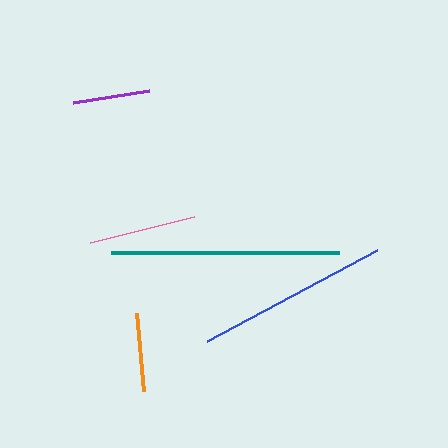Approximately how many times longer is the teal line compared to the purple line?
The teal line is approximately 3.0 times the length of the purple line.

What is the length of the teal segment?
The teal segment is approximately 228 pixels long.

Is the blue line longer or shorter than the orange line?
The blue line is longer than the orange line.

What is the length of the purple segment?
The purple segment is approximately 77 pixels long.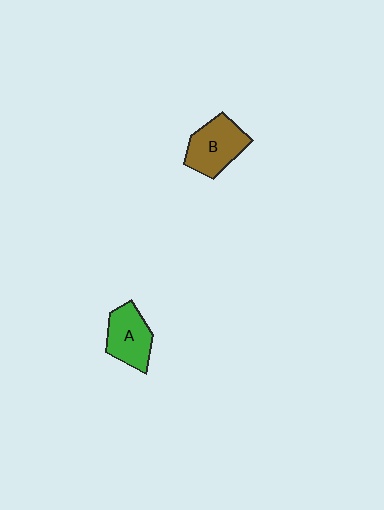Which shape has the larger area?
Shape B (brown).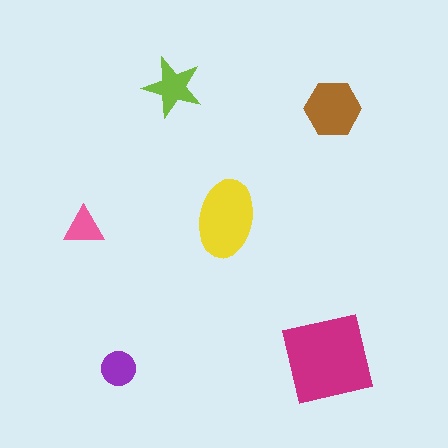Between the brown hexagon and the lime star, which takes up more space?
The brown hexagon.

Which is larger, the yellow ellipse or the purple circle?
The yellow ellipse.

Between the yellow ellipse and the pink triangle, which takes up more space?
The yellow ellipse.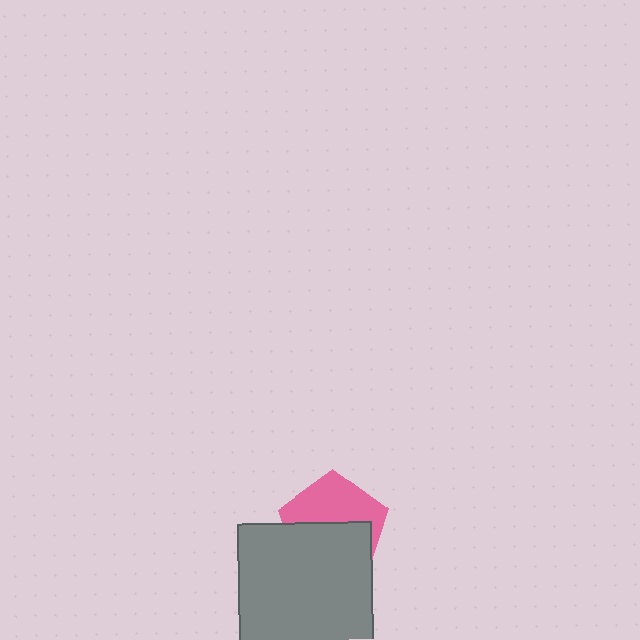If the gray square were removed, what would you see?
You would see the complete pink pentagon.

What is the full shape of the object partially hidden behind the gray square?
The partially hidden object is a pink pentagon.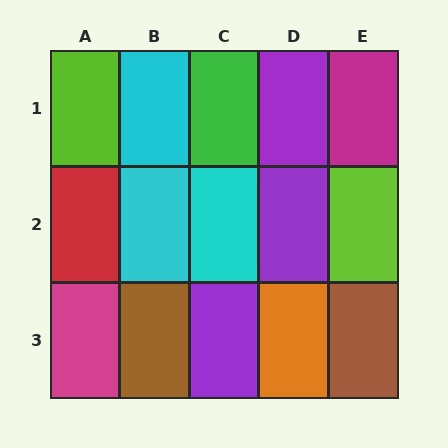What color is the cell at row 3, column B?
Brown.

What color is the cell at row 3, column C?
Purple.